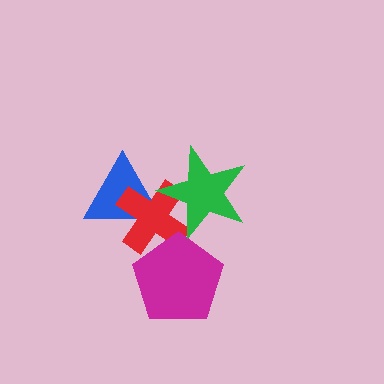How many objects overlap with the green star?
2 objects overlap with the green star.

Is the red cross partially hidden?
Yes, it is partially covered by another shape.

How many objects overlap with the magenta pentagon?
1 object overlaps with the magenta pentagon.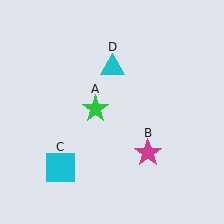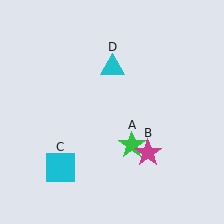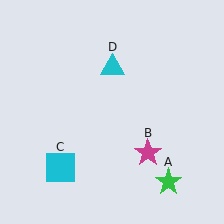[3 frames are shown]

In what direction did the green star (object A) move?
The green star (object A) moved down and to the right.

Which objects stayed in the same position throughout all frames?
Magenta star (object B) and cyan square (object C) and cyan triangle (object D) remained stationary.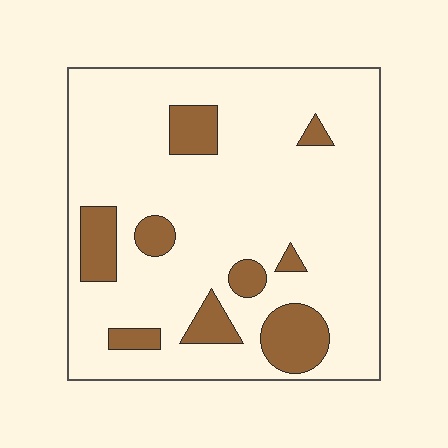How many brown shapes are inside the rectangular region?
9.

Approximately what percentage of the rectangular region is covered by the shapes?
Approximately 15%.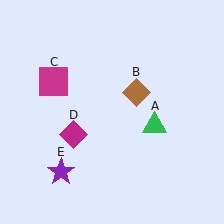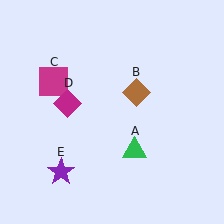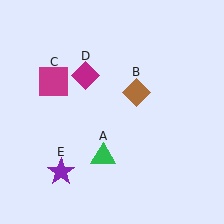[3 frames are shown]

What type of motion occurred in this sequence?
The green triangle (object A), magenta diamond (object D) rotated clockwise around the center of the scene.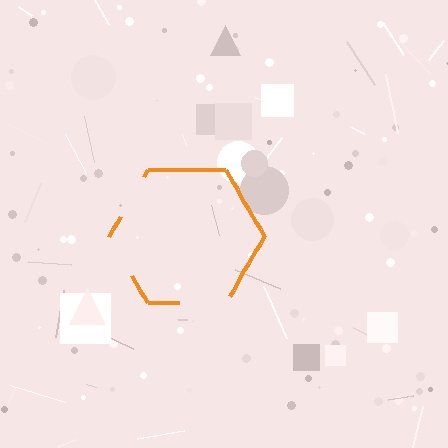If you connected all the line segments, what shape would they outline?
They would outline a hexagon.